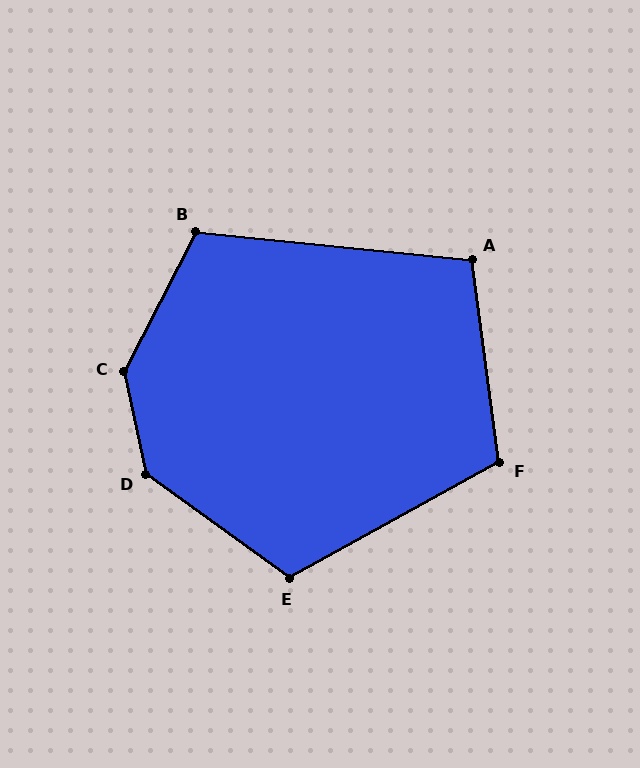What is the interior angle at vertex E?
Approximately 116 degrees (obtuse).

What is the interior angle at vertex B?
Approximately 111 degrees (obtuse).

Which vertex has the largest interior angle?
C, at approximately 141 degrees.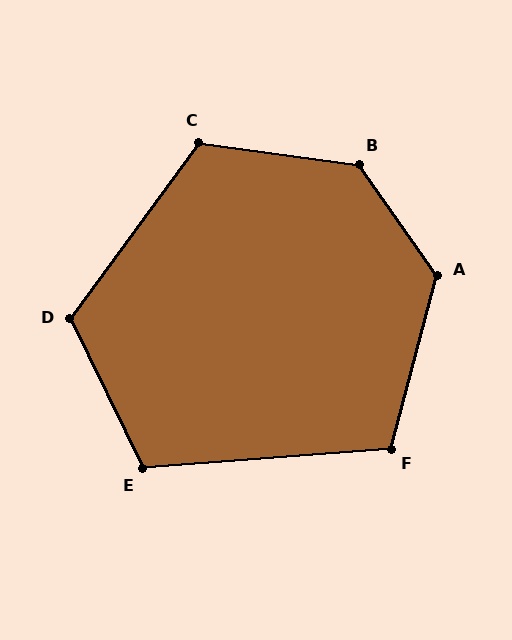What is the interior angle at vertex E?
Approximately 112 degrees (obtuse).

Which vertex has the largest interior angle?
B, at approximately 133 degrees.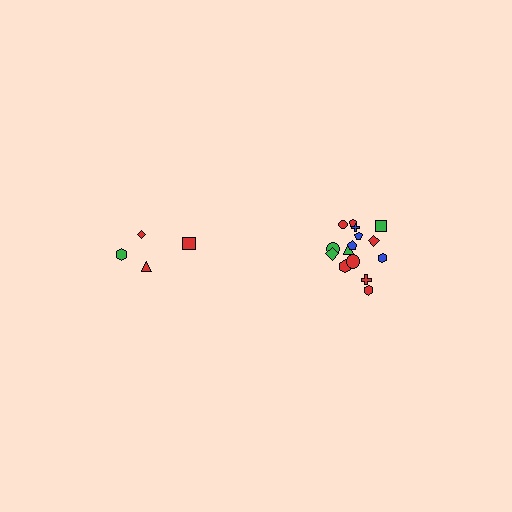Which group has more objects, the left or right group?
The right group.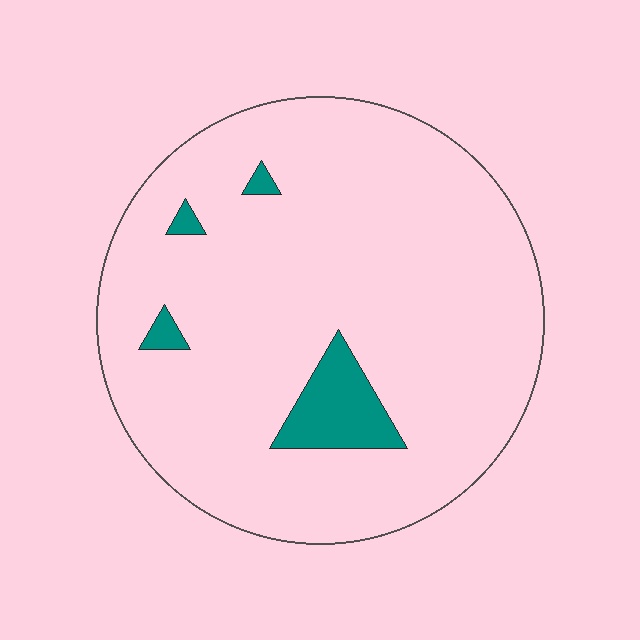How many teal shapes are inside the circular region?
4.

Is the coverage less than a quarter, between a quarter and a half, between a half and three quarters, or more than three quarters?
Less than a quarter.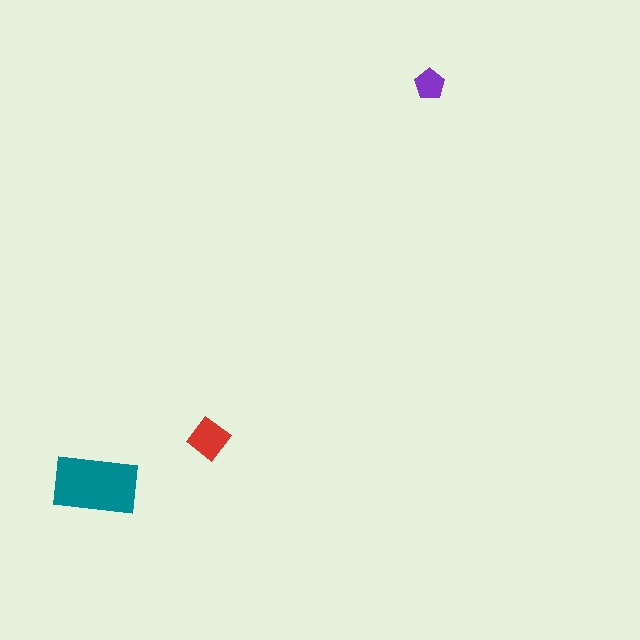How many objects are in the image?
There are 3 objects in the image.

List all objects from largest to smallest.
The teal rectangle, the red diamond, the purple pentagon.